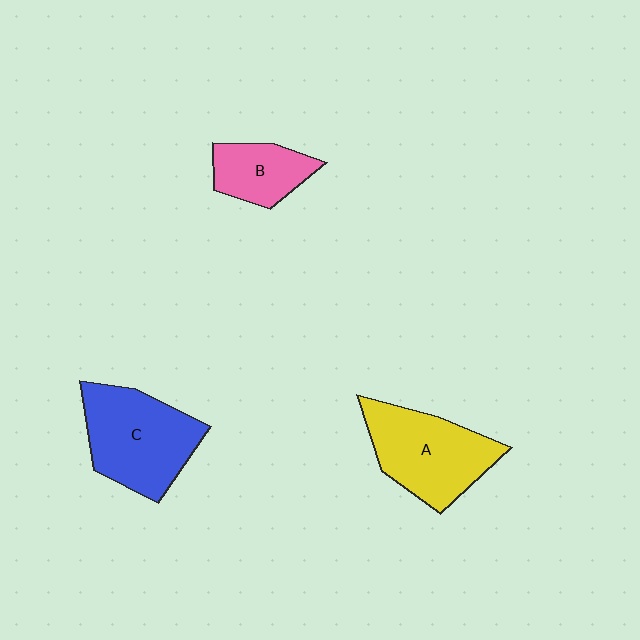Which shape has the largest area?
Shape C (blue).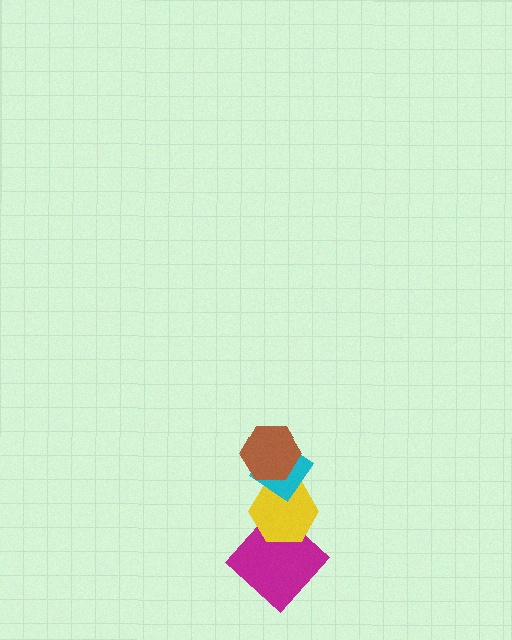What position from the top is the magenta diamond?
The magenta diamond is 4th from the top.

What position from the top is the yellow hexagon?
The yellow hexagon is 3rd from the top.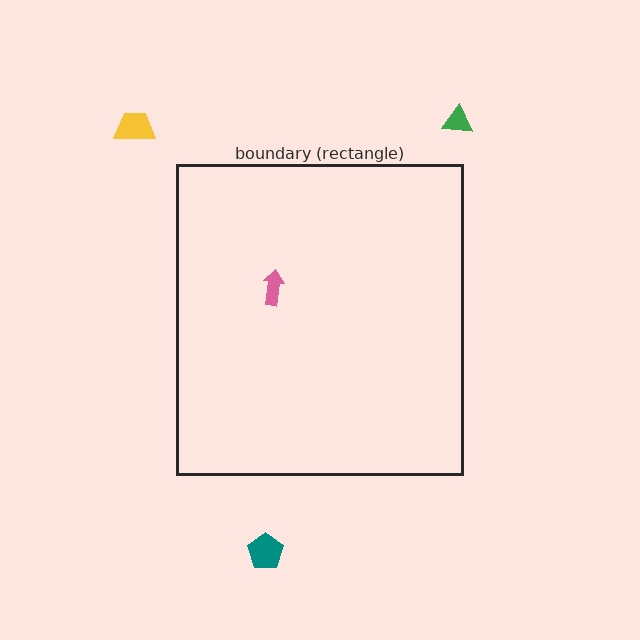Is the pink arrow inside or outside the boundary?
Inside.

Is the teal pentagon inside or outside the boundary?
Outside.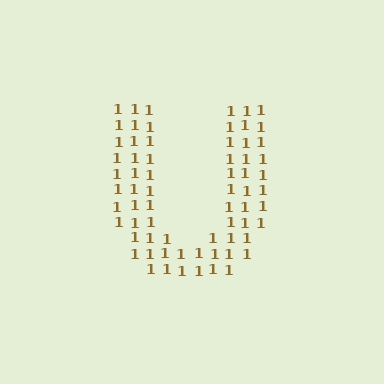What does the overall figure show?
The overall figure shows the letter U.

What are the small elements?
The small elements are digit 1's.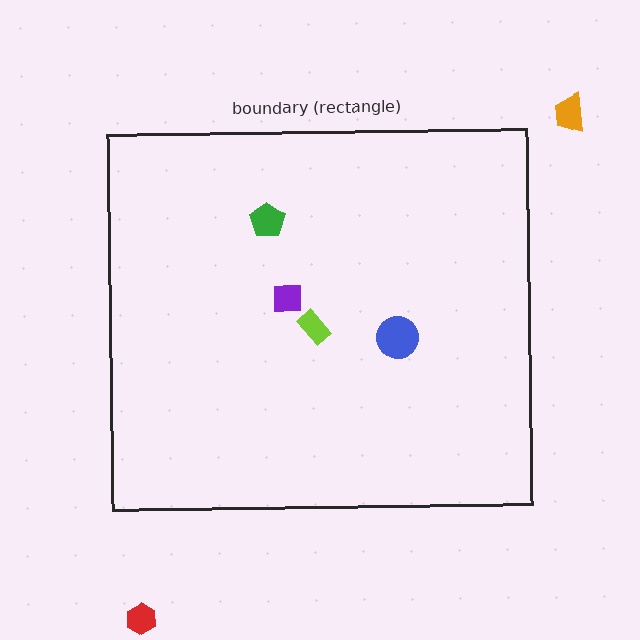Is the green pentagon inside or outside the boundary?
Inside.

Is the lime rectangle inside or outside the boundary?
Inside.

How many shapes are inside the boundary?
4 inside, 2 outside.